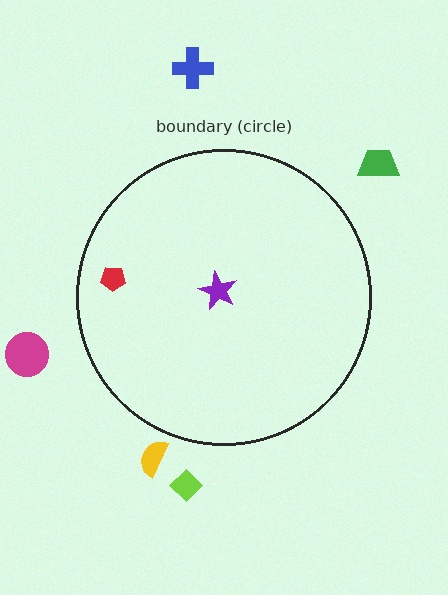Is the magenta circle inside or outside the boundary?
Outside.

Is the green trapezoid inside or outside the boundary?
Outside.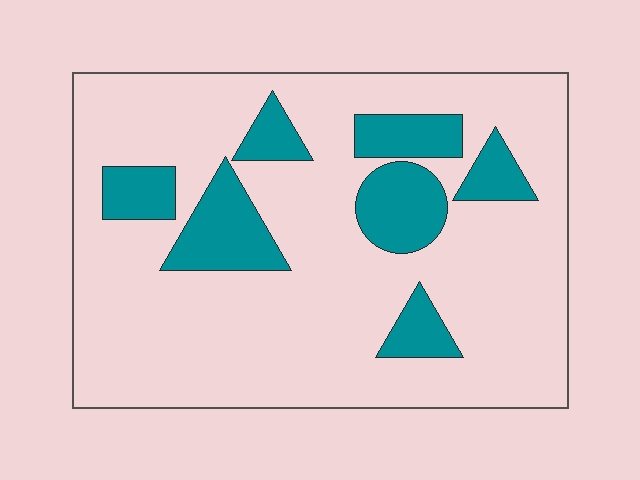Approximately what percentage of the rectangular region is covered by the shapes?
Approximately 20%.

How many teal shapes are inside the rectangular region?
7.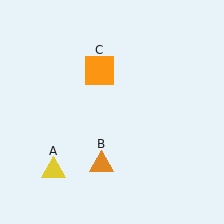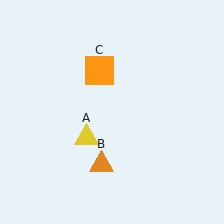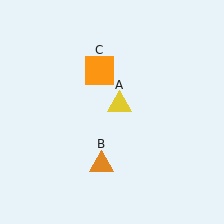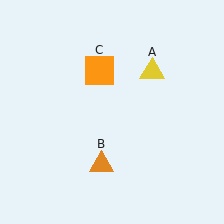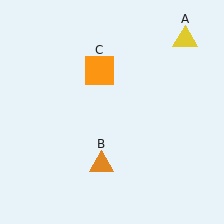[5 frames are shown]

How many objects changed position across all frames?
1 object changed position: yellow triangle (object A).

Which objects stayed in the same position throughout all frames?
Orange triangle (object B) and orange square (object C) remained stationary.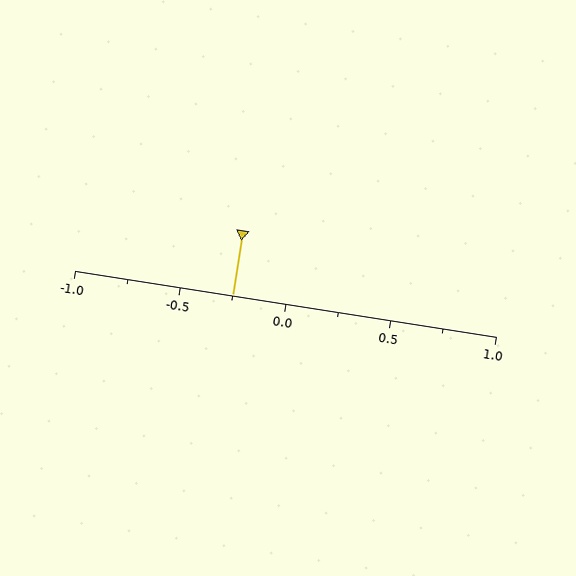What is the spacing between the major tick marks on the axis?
The major ticks are spaced 0.5 apart.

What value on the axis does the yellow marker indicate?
The marker indicates approximately -0.25.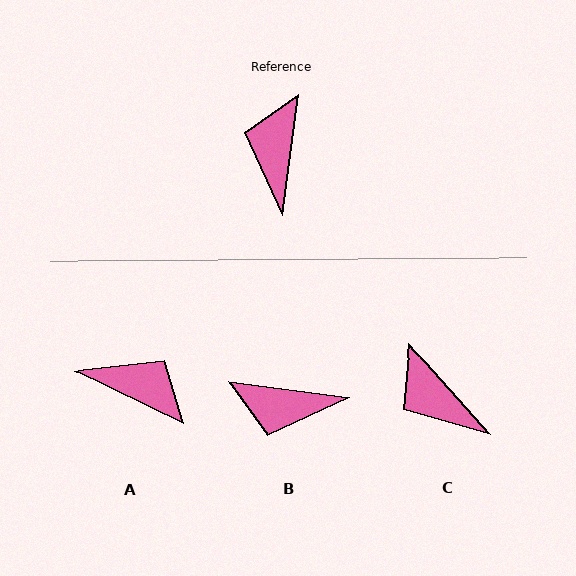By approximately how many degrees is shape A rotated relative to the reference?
Approximately 108 degrees clockwise.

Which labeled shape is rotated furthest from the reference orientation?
A, about 108 degrees away.